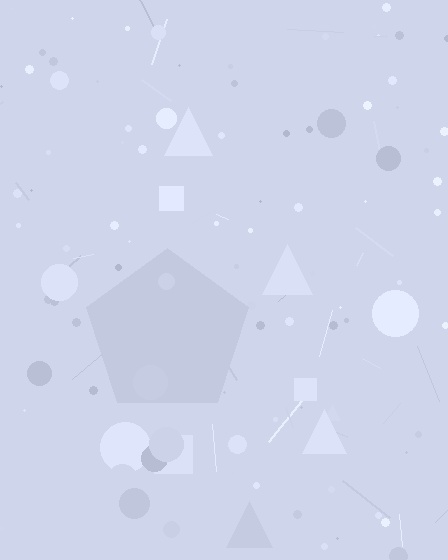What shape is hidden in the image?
A pentagon is hidden in the image.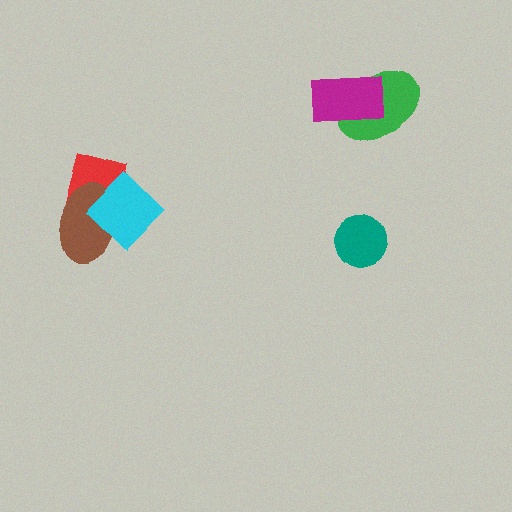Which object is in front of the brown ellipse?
The cyan diamond is in front of the brown ellipse.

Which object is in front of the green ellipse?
The magenta rectangle is in front of the green ellipse.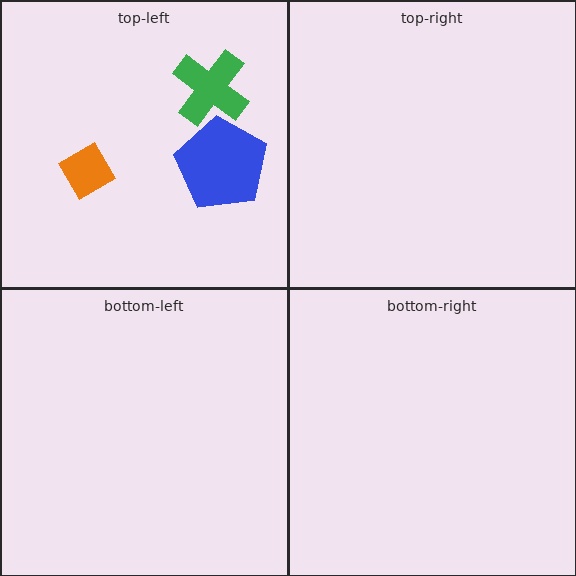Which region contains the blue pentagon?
The top-left region.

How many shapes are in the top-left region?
3.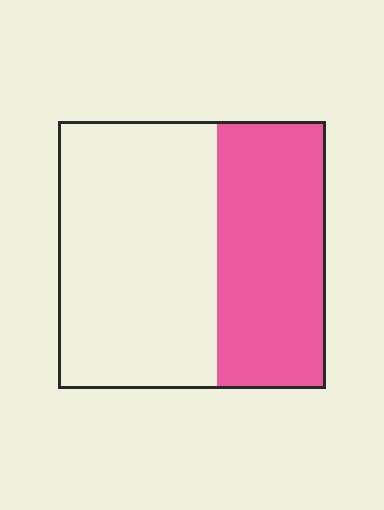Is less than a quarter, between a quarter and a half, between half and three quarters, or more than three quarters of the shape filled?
Between a quarter and a half.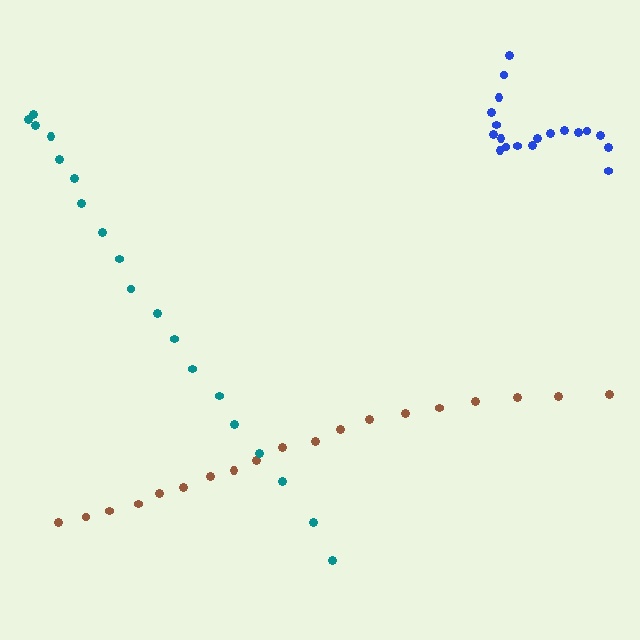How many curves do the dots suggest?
There are 3 distinct paths.